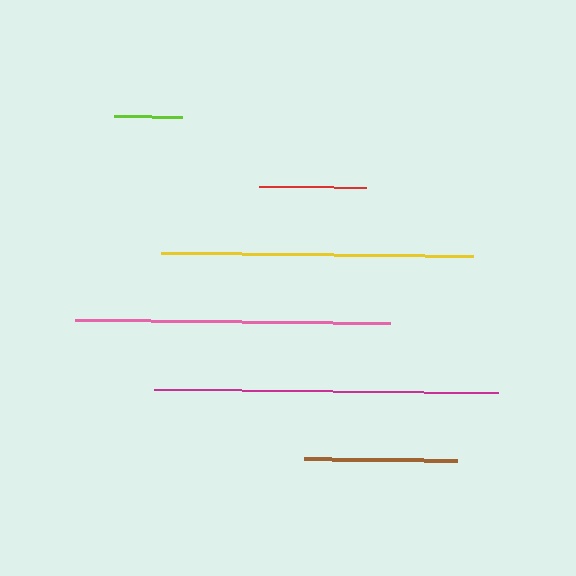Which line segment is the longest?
The magenta line is the longest at approximately 344 pixels.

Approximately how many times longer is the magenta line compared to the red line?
The magenta line is approximately 3.2 times the length of the red line.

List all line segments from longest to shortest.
From longest to shortest: magenta, pink, yellow, brown, red, lime.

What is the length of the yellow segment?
The yellow segment is approximately 312 pixels long.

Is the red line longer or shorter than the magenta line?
The magenta line is longer than the red line.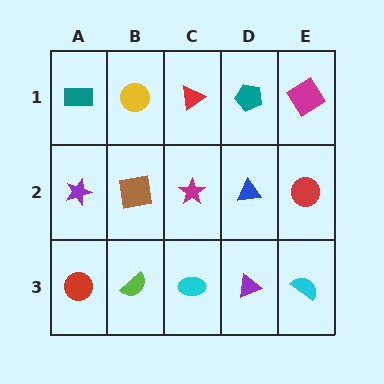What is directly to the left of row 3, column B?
A red circle.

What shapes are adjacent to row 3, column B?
A brown square (row 2, column B), a red circle (row 3, column A), a cyan ellipse (row 3, column C).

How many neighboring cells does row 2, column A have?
3.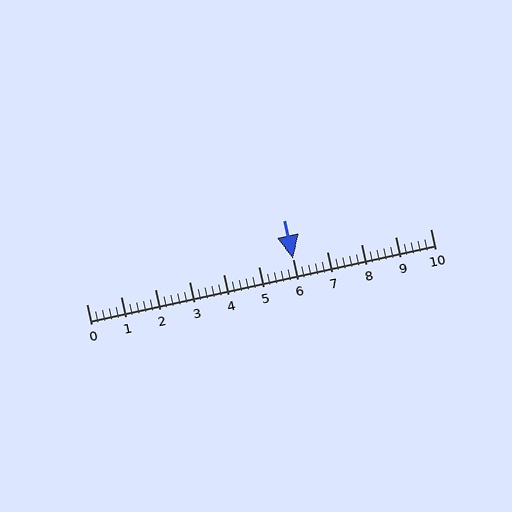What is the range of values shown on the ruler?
The ruler shows values from 0 to 10.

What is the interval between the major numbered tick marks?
The major tick marks are spaced 1 units apart.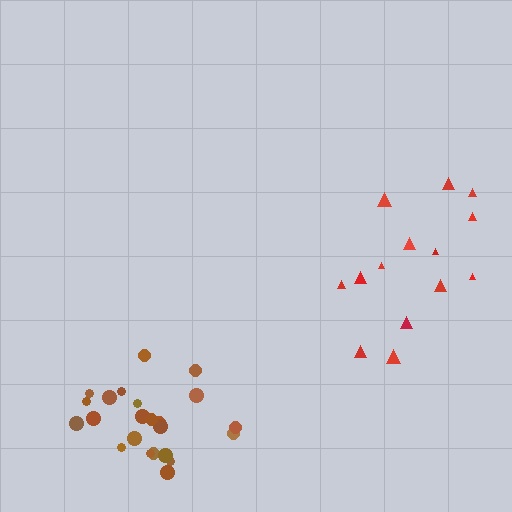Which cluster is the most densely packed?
Brown.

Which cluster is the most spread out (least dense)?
Red.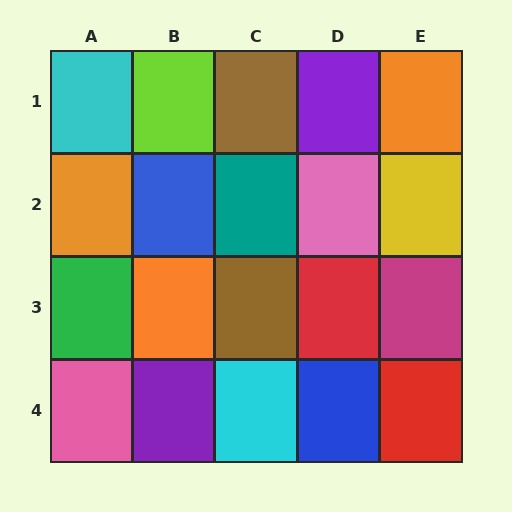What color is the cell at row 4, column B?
Purple.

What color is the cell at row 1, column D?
Purple.